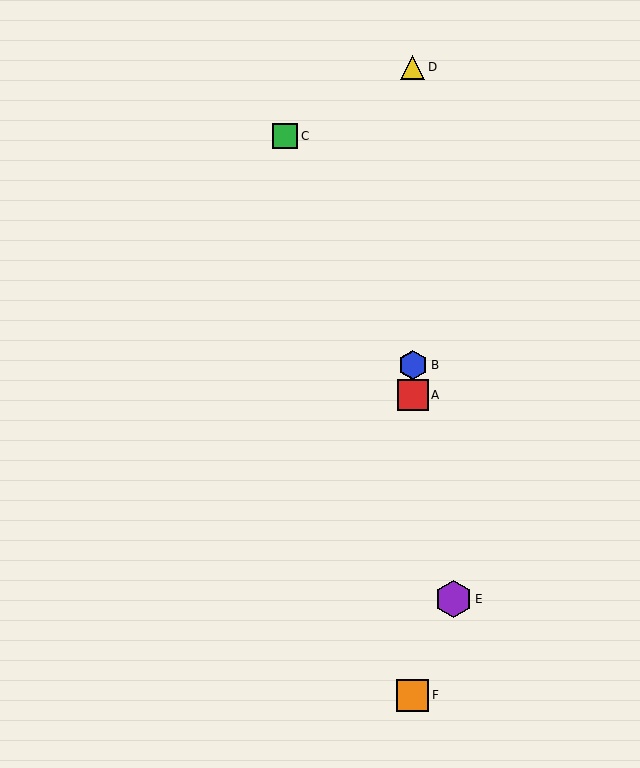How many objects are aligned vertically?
4 objects (A, B, D, F) are aligned vertically.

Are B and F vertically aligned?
Yes, both are at x≈413.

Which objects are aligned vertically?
Objects A, B, D, F are aligned vertically.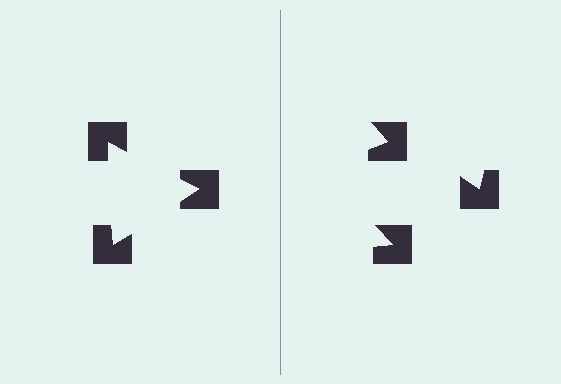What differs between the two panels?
The notched squares are positioned identically on both sides; only the wedge orientations differ. On the left they align to a triangle; on the right they are misaligned.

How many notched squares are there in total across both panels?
6 — 3 on each side.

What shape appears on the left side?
An illusory triangle.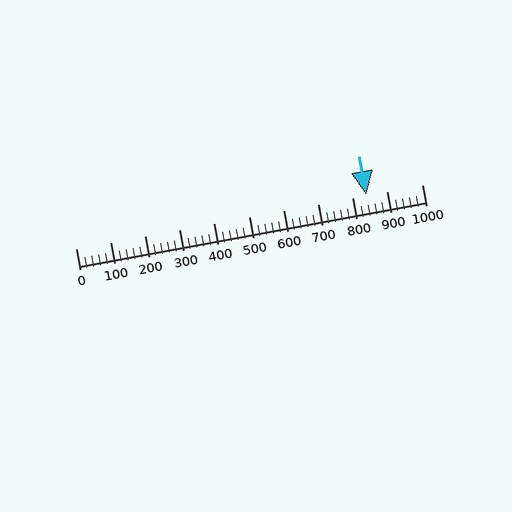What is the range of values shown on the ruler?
The ruler shows values from 0 to 1000.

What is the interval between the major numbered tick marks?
The major tick marks are spaced 100 units apart.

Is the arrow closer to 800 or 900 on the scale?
The arrow is closer to 800.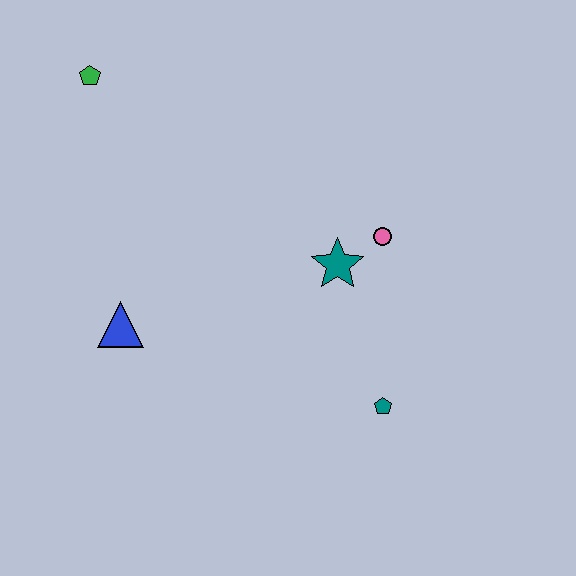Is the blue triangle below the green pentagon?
Yes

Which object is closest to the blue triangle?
The teal star is closest to the blue triangle.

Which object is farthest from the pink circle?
The green pentagon is farthest from the pink circle.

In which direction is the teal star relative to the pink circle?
The teal star is to the left of the pink circle.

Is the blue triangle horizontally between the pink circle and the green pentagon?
Yes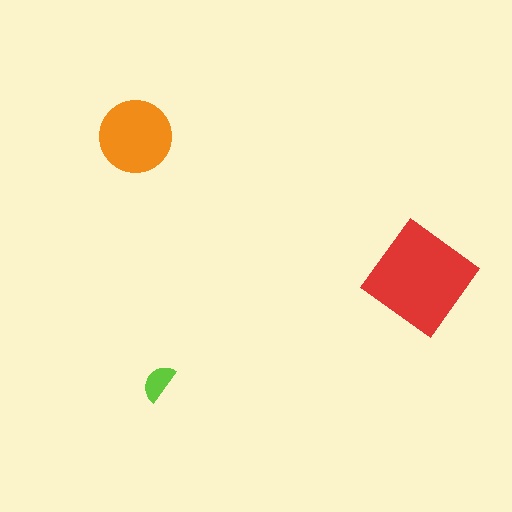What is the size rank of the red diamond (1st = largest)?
1st.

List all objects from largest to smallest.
The red diamond, the orange circle, the lime semicircle.